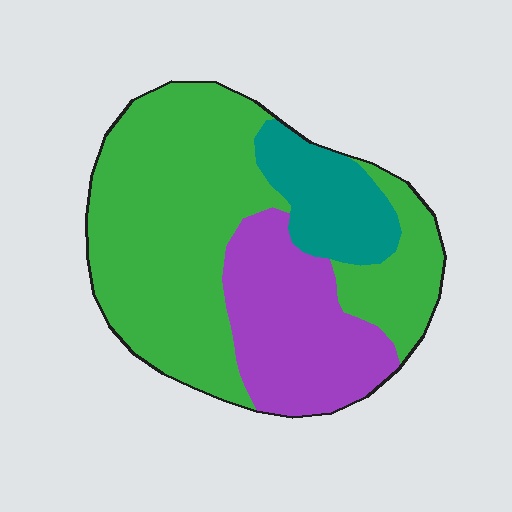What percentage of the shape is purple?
Purple takes up about one quarter (1/4) of the shape.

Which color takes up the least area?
Teal, at roughly 15%.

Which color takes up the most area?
Green, at roughly 60%.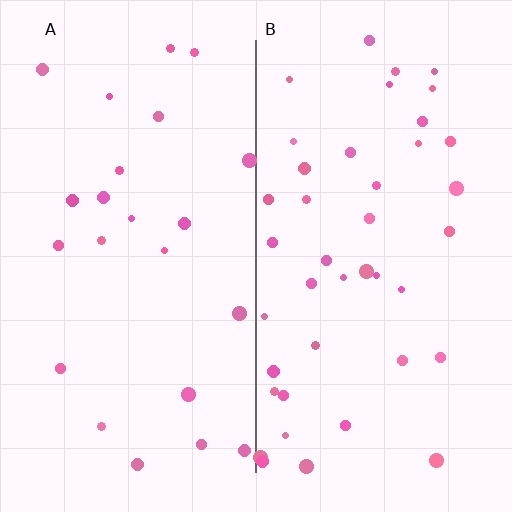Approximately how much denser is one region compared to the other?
Approximately 1.8× — region B over region A.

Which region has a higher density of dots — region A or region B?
B (the right).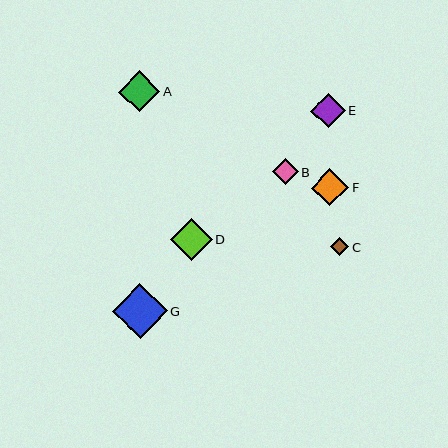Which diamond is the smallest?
Diamond C is the smallest with a size of approximately 18 pixels.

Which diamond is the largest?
Diamond G is the largest with a size of approximately 55 pixels.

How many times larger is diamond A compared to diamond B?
Diamond A is approximately 1.5 times the size of diamond B.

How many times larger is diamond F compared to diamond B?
Diamond F is approximately 1.4 times the size of diamond B.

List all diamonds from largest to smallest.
From largest to smallest: G, D, A, F, E, B, C.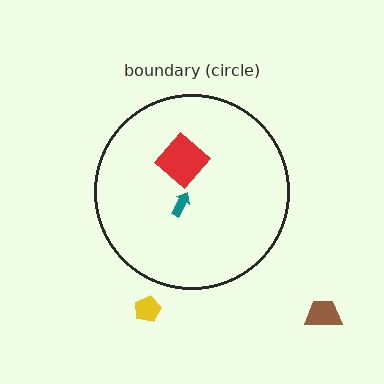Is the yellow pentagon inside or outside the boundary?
Outside.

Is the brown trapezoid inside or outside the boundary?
Outside.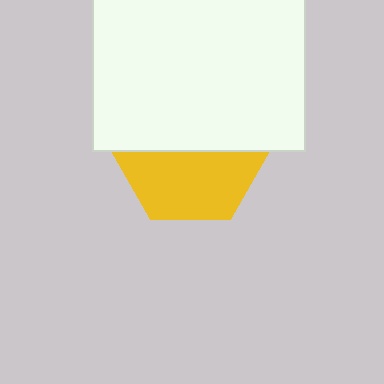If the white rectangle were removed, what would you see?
You would see the complete yellow hexagon.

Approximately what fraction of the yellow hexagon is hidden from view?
Roughly 52% of the yellow hexagon is hidden behind the white rectangle.